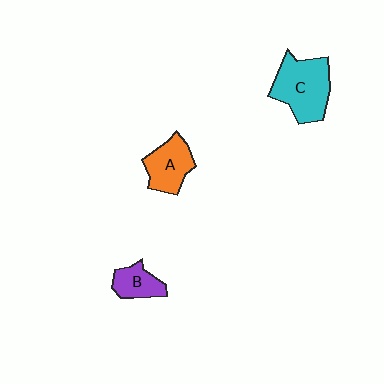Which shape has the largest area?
Shape C (cyan).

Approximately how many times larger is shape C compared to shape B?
Approximately 2.2 times.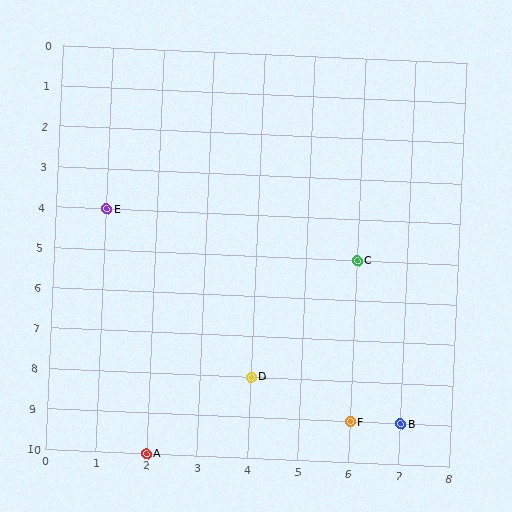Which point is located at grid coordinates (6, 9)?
Point F is at (6, 9).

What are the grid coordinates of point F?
Point F is at grid coordinates (6, 9).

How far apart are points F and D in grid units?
Points F and D are 2 columns and 1 row apart (about 2.2 grid units diagonally).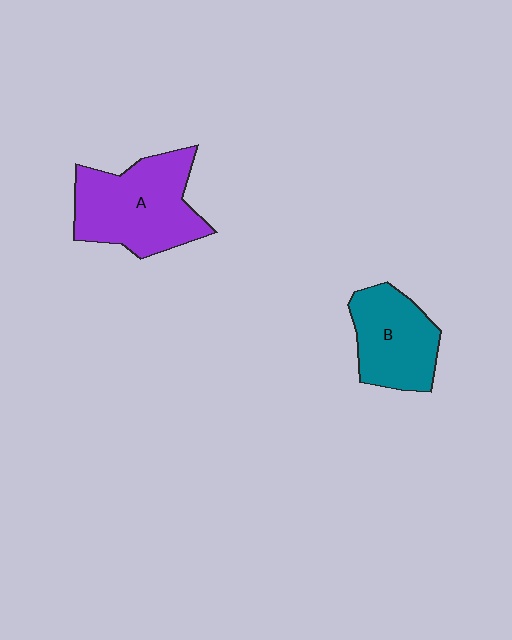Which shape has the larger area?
Shape A (purple).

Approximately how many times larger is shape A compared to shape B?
Approximately 1.4 times.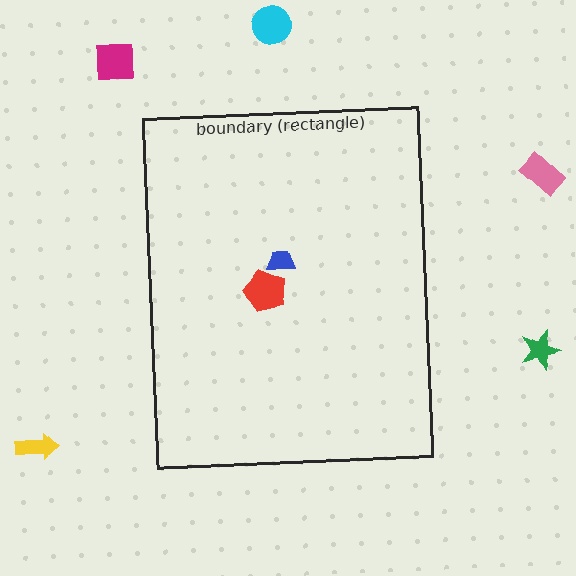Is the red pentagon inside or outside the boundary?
Inside.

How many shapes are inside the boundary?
2 inside, 5 outside.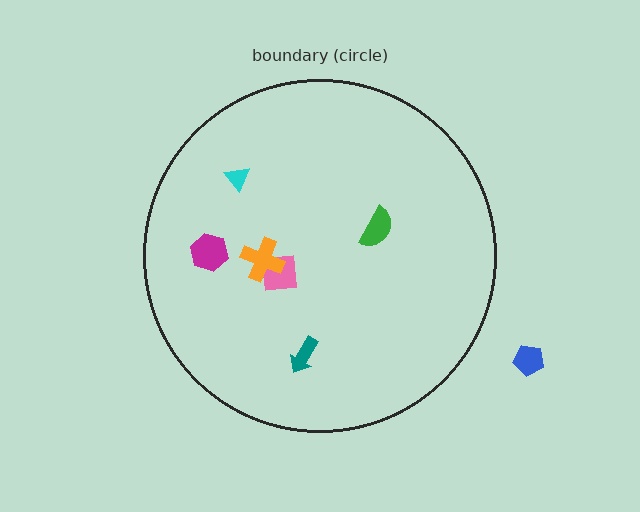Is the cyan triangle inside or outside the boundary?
Inside.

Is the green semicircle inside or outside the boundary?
Inside.